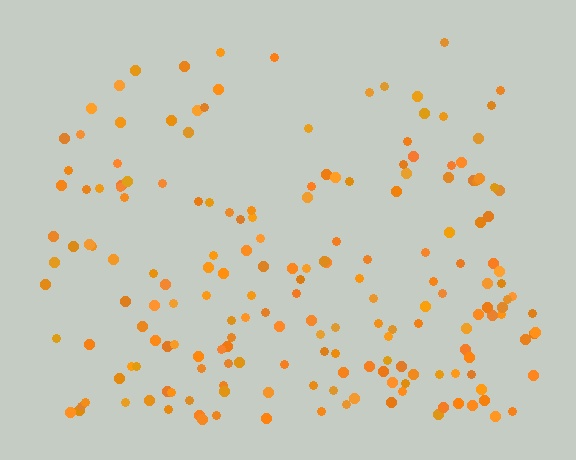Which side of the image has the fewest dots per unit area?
The top.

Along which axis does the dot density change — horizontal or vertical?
Vertical.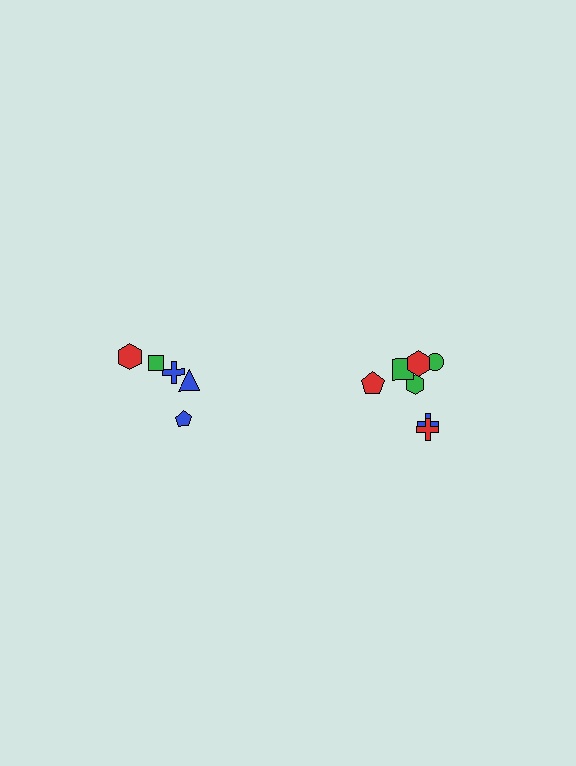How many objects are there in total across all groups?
There are 13 objects.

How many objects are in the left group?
There are 5 objects.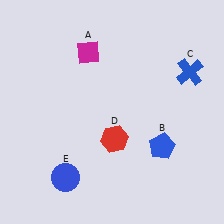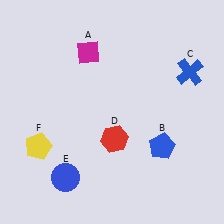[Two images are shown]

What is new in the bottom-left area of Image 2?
A yellow pentagon (F) was added in the bottom-left area of Image 2.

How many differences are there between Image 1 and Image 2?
There is 1 difference between the two images.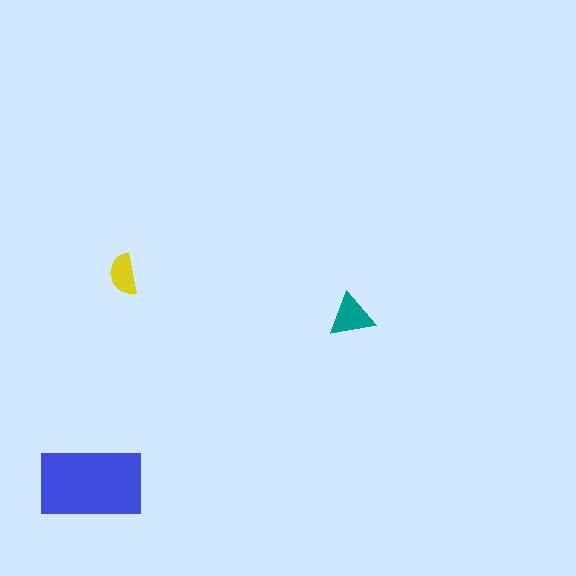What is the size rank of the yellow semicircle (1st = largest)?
3rd.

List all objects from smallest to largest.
The yellow semicircle, the teal triangle, the blue rectangle.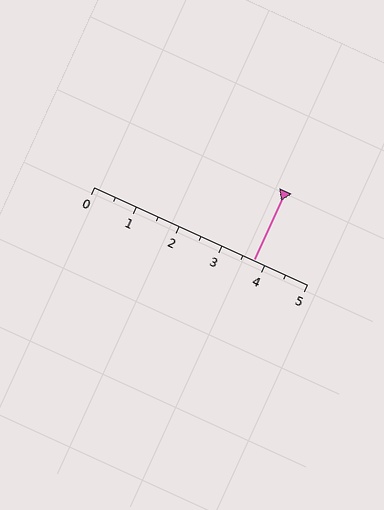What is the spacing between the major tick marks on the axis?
The major ticks are spaced 1 apart.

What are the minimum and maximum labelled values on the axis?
The axis runs from 0 to 5.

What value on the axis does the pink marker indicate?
The marker indicates approximately 3.8.